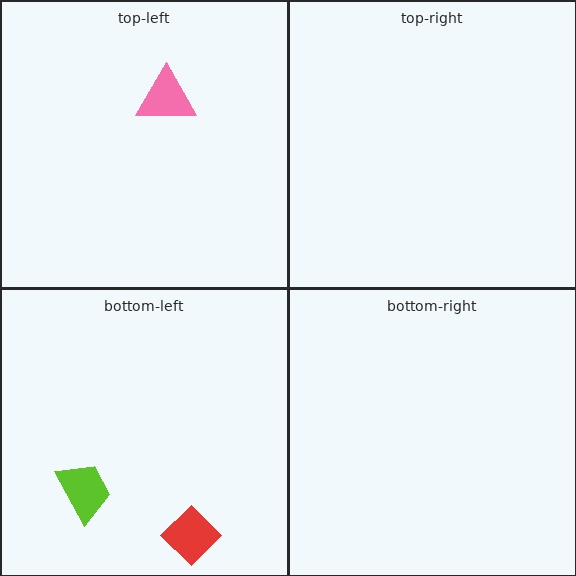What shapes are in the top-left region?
The pink triangle.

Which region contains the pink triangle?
The top-left region.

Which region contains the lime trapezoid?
The bottom-left region.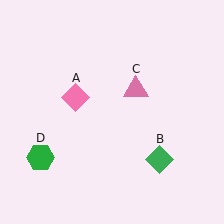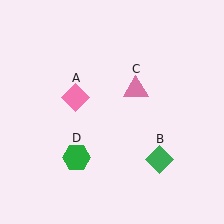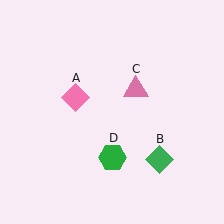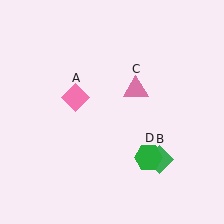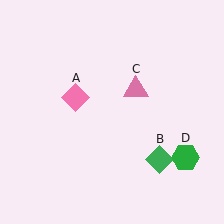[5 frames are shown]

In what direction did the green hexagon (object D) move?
The green hexagon (object D) moved right.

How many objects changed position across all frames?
1 object changed position: green hexagon (object D).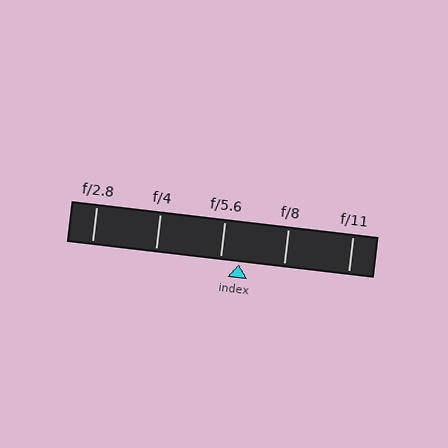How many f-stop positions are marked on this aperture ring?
There are 5 f-stop positions marked.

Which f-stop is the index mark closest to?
The index mark is closest to f/5.6.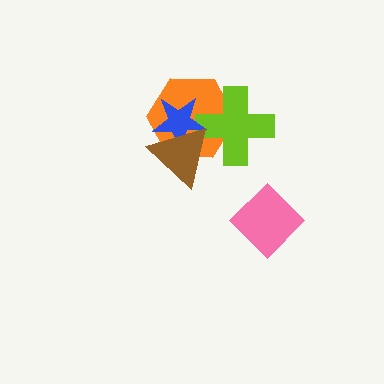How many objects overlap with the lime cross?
3 objects overlap with the lime cross.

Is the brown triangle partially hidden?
No, no other shape covers it.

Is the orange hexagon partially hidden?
Yes, it is partially covered by another shape.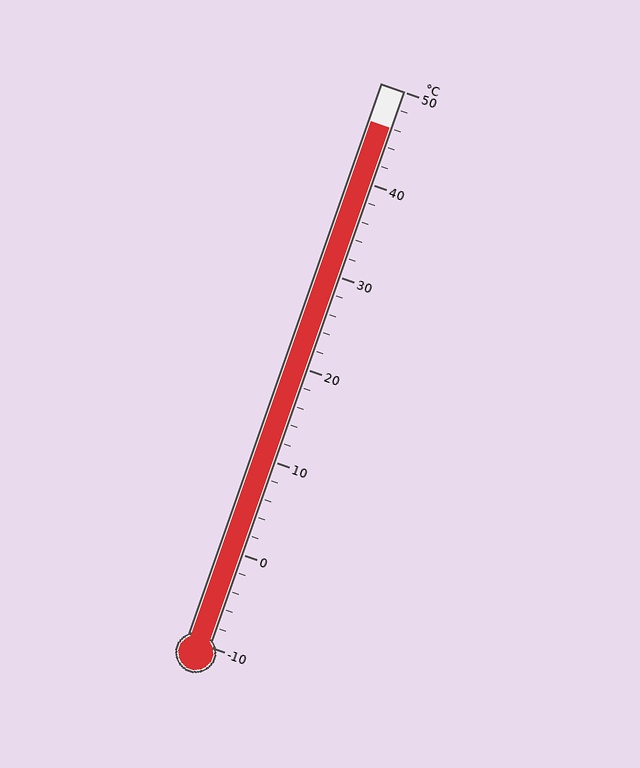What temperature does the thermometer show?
The thermometer shows approximately 46°C.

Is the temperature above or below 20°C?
The temperature is above 20°C.